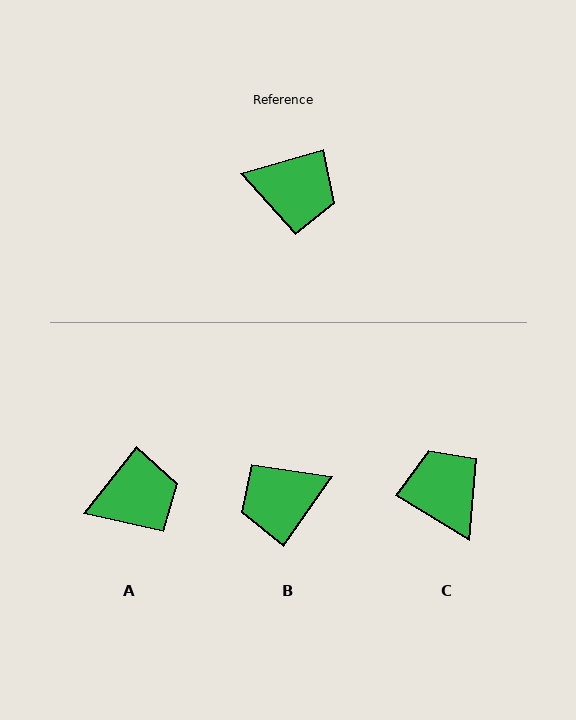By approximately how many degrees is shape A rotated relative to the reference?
Approximately 36 degrees counter-clockwise.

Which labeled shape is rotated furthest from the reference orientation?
B, about 141 degrees away.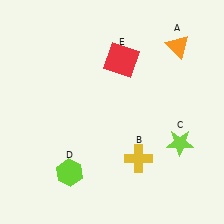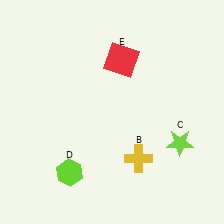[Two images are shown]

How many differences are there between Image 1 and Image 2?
There is 1 difference between the two images.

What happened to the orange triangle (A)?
The orange triangle (A) was removed in Image 2. It was in the top-right area of Image 1.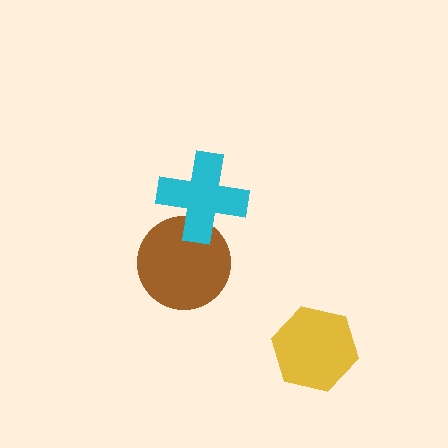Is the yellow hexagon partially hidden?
No, no other shape covers it.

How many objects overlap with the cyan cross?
1 object overlaps with the cyan cross.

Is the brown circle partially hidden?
Yes, it is partially covered by another shape.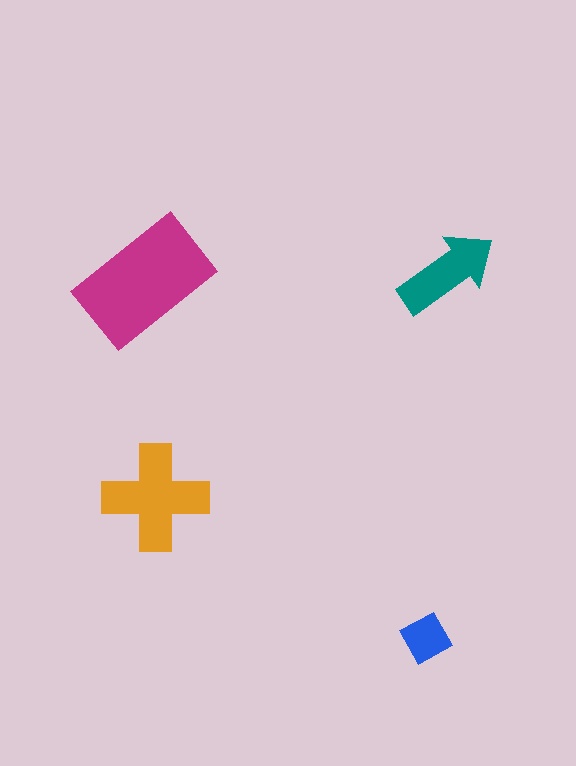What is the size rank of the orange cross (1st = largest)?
2nd.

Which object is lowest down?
The blue square is bottommost.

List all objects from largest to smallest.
The magenta rectangle, the orange cross, the teal arrow, the blue square.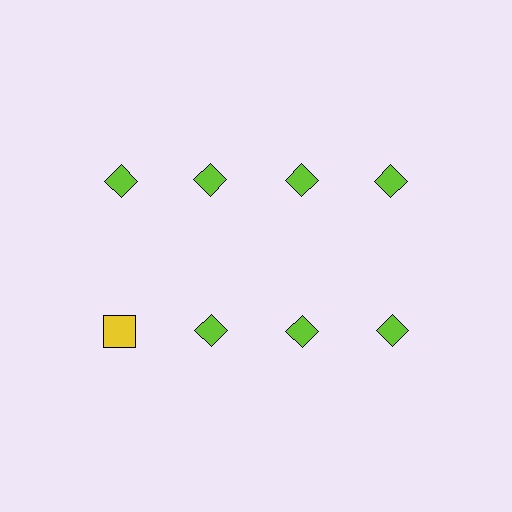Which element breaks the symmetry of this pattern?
The yellow square in the second row, leftmost column breaks the symmetry. All other shapes are lime diamonds.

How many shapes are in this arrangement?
There are 8 shapes arranged in a grid pattern.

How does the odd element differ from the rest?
It differs in both color (yellow instead of lime) and shape (square instead of diamond).